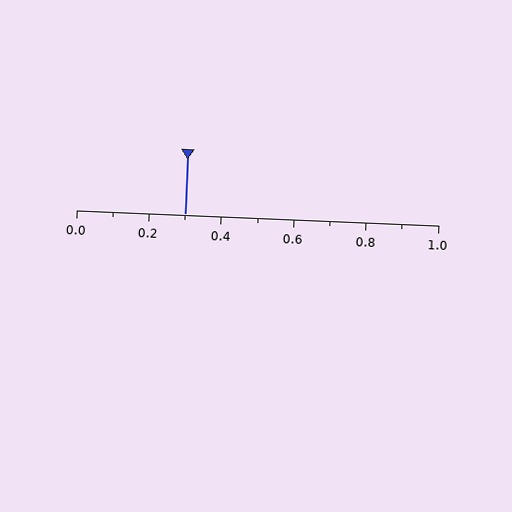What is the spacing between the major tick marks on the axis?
The major ticks are spaced 0.2 apart.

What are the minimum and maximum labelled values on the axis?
The axis runs from 0.0 to 1.0.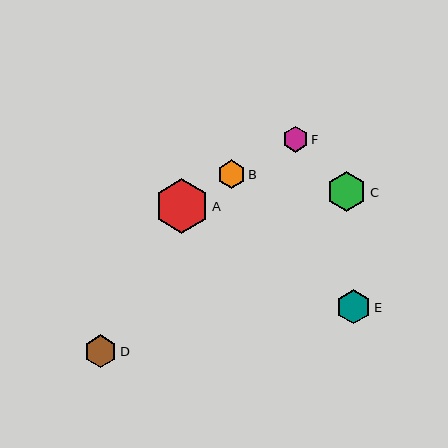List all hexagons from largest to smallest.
From largest to smallest: A, C, E, D, B, F.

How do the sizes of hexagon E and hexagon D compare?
Hexagon E and hexagon D are approximately the same size.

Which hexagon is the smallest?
Hexagon F is the smallest with a size of approximately 26 pixels.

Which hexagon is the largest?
Hexagon A is the largest with a size of approximately 55 pixels.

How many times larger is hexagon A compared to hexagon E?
Hexagon A is approximately 1.6 times the size of hexagon E.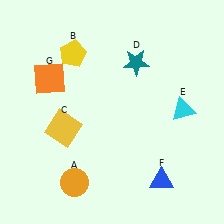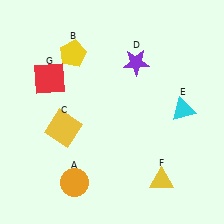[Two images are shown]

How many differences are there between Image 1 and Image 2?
There are 3 differences between the two images.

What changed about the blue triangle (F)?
In Image 1, F is blue. In Image 2, it changed to yellow.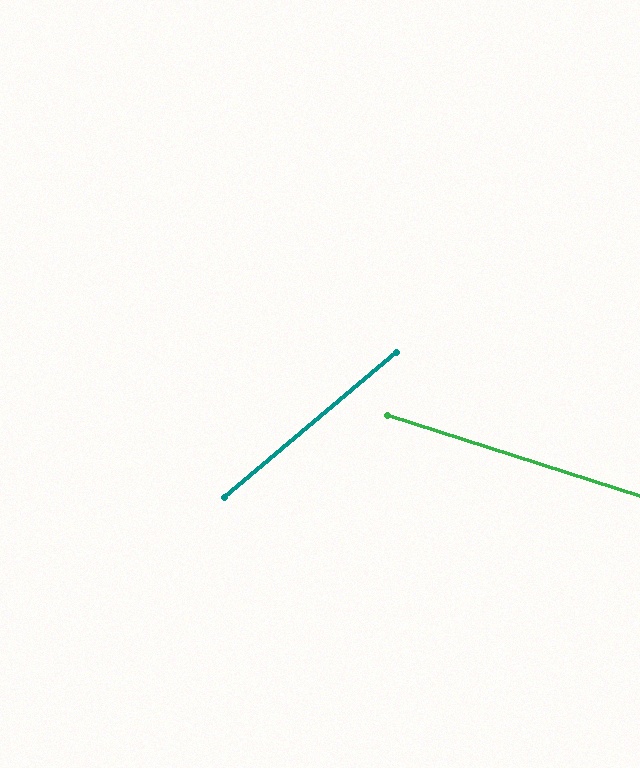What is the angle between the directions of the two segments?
Approximately 58 degrees.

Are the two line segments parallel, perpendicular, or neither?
Neither parallel nor perpendicular — they differ by about 58°.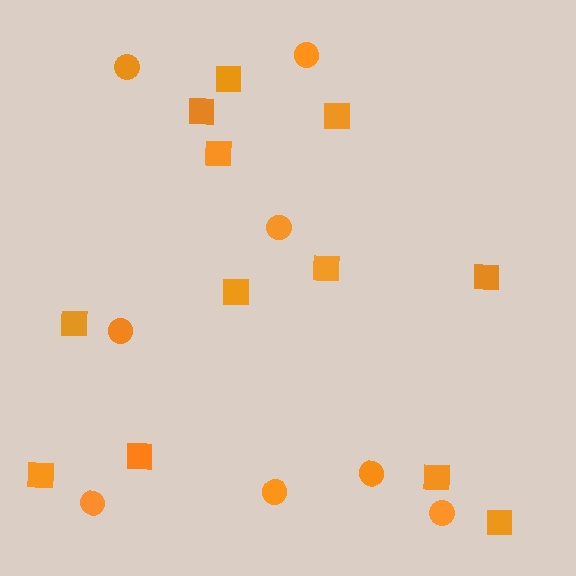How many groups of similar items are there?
There are 2 groups: one group of circles (8) and one group of squares (12).